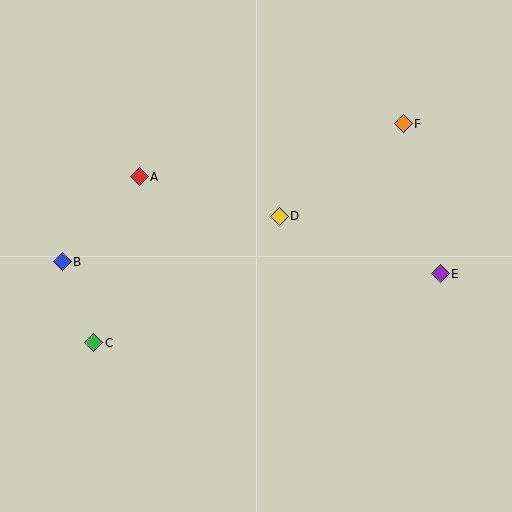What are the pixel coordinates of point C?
Point C is at (94, 343).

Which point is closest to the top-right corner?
Point F is closest to the top-right corner.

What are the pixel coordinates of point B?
Point B is at (62, 262).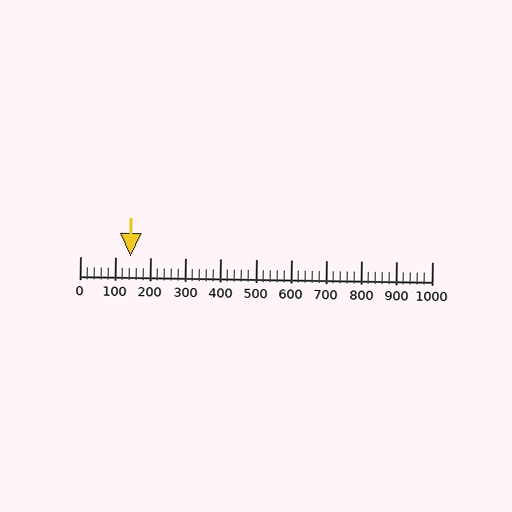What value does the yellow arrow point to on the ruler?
The yellow arrow points to approximately 143.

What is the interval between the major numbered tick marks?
The major tick marks are spaced 100 units apart.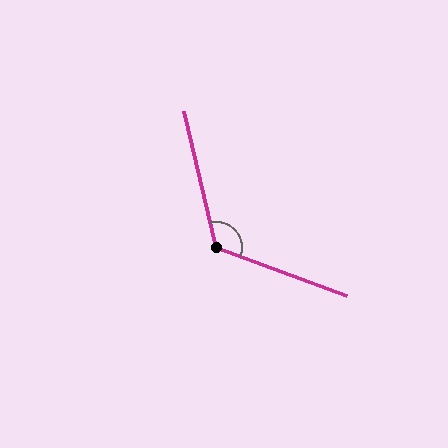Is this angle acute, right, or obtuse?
It is obtuse.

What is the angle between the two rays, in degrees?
Approximately 124 degrees.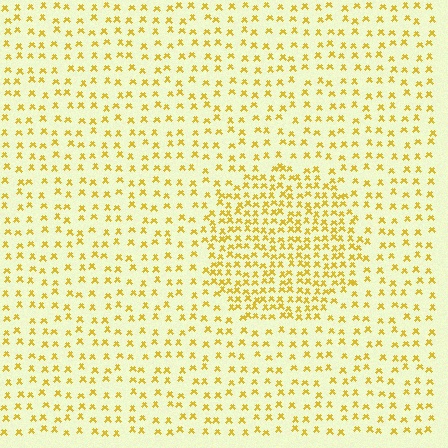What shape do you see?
I see a circle.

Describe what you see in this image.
The image contains small yellow elements arranged at two different densities. A circle-shaped region is visible where the elements are more densely packed than the surrounding area.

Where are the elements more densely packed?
The elements are more densely packed inside the circle boundary.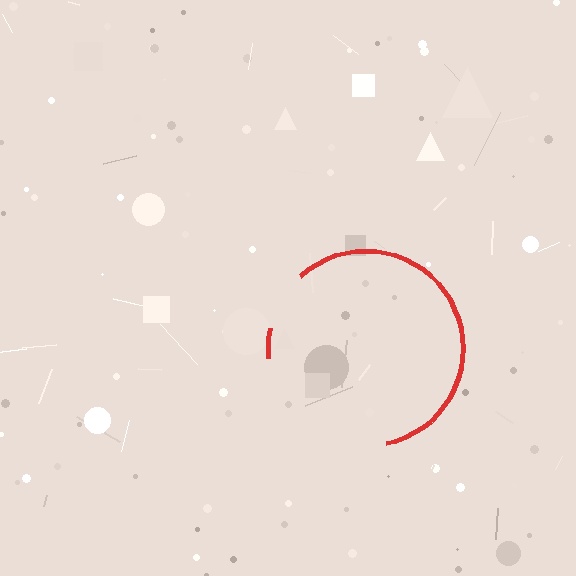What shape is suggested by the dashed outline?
The dashed outline suggests a circle.